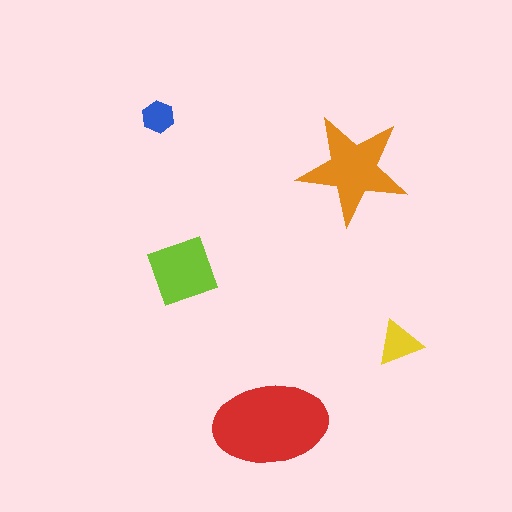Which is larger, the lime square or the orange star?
The orange star.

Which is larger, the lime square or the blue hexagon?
The lime square.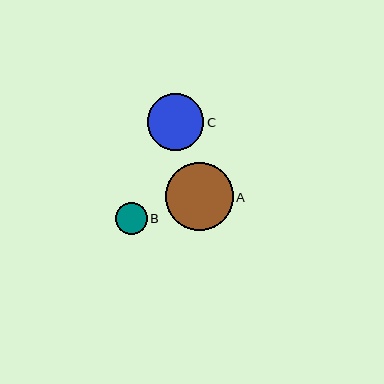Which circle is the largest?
Circle A is the largest with a size of approximately 68 pixels.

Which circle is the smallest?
Circle B is the smallest with a size of approximately 32 pixels.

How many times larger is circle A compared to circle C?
Circle A is approximately 1.2 times the size of circle C.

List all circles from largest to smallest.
From largest to smallest: A, C, B.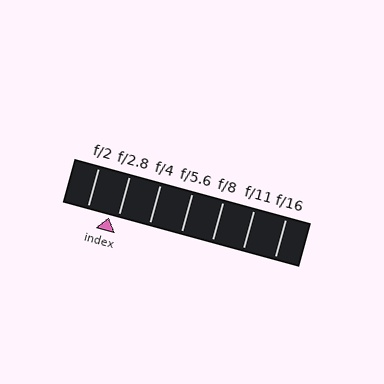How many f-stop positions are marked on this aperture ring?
There are 7 f-stop positions marked.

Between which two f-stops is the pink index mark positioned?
The index mark is between f/2 and f/2.8.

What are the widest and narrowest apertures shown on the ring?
The widest aperture shown is f/2 and the narrowest is f/16.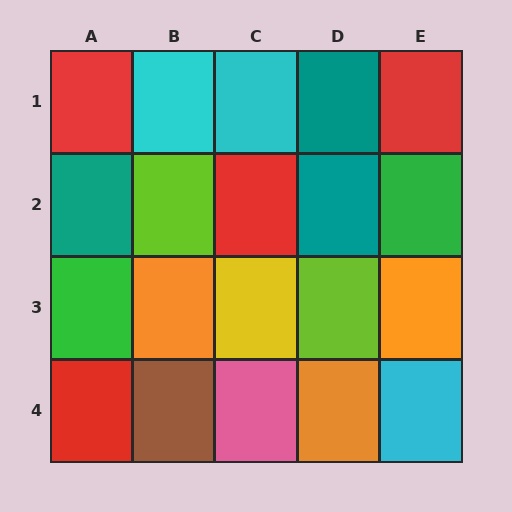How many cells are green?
2 cells are green.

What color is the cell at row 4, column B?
Brown.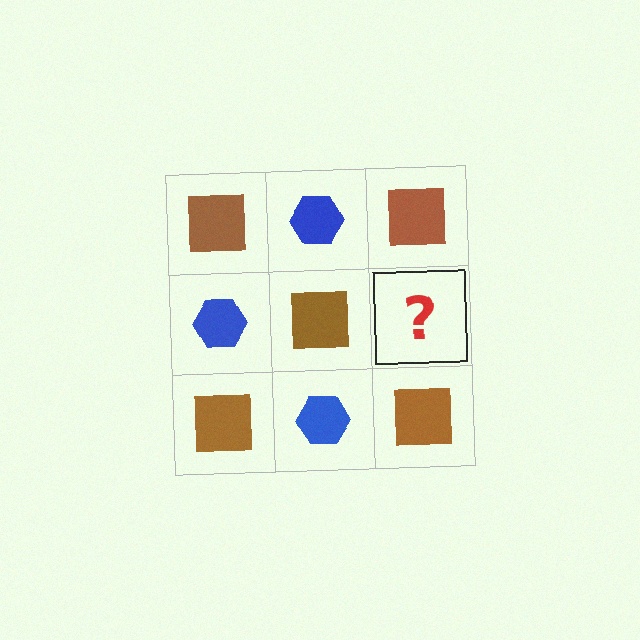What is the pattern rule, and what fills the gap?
The rule is that it alternates brown square and blue hexagon in a checkerboard pattern. The gap should be filled with a blue hexagon.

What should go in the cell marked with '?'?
The missing cell should contain a blue hexagon.